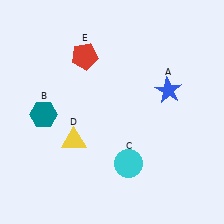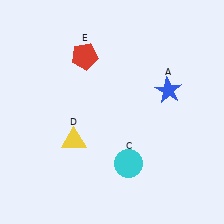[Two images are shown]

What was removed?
The teal hexagon (B) was removed in Image 2.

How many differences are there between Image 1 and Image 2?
There is 1 difference between the two images.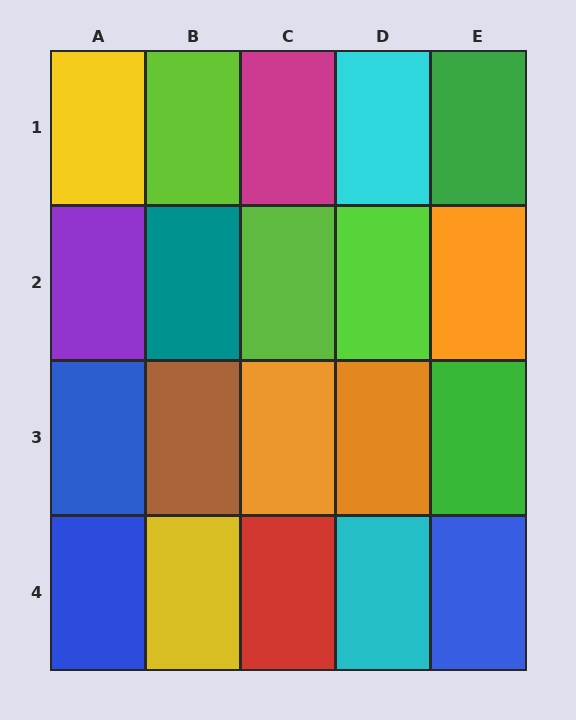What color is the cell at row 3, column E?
Green.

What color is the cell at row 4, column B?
Yellow.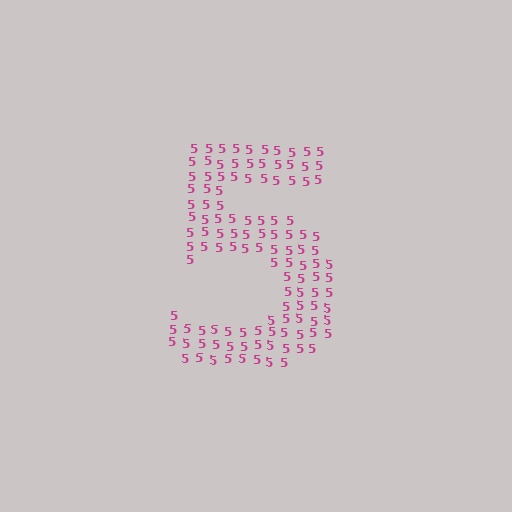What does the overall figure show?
The overall figure shows the digit 5.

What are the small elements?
The small elements are digit 5's.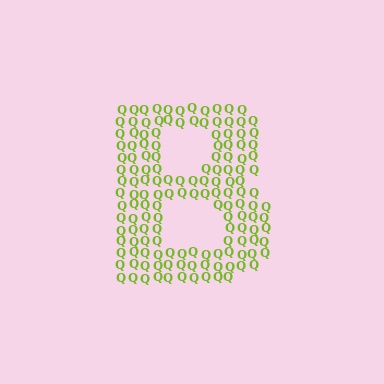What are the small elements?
The small elements are letter Q's.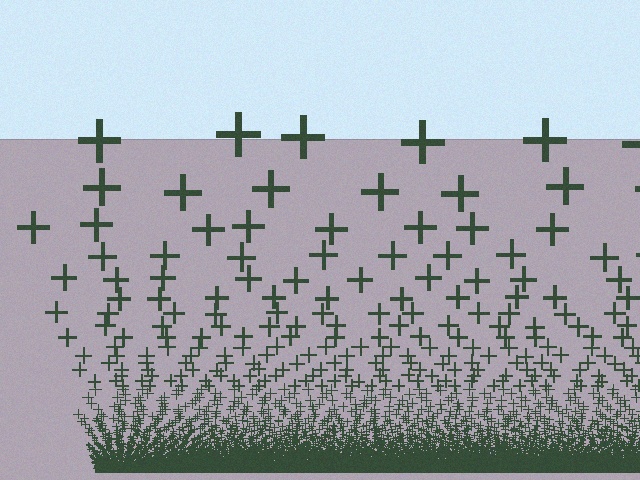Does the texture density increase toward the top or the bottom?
Density increases toward the bottom.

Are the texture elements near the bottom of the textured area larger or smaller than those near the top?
Smaller. The gradient is inverted — elements near the bottom are smaller and denser.